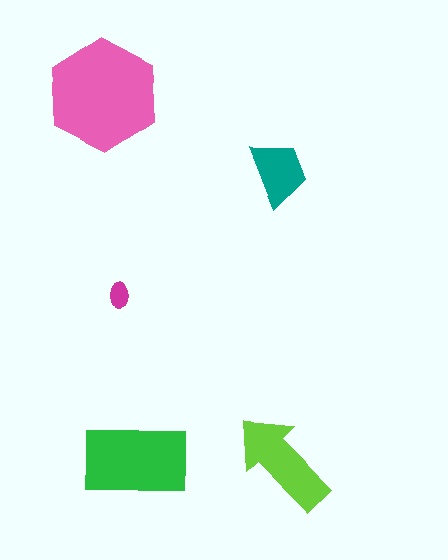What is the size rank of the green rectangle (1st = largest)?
2nd.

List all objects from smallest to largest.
The magenta ellipse, the teal trapezoid, the lime arrow, the green rectangle, the pink hexagon.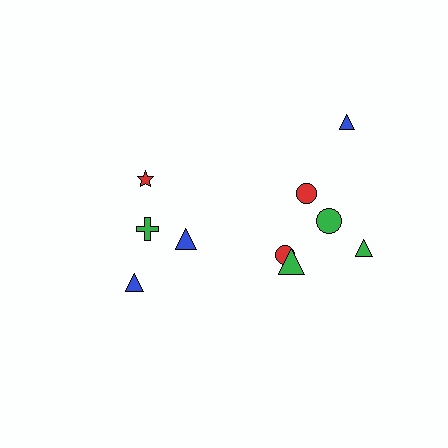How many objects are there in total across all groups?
There are 10 objects.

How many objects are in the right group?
There are 6 objects.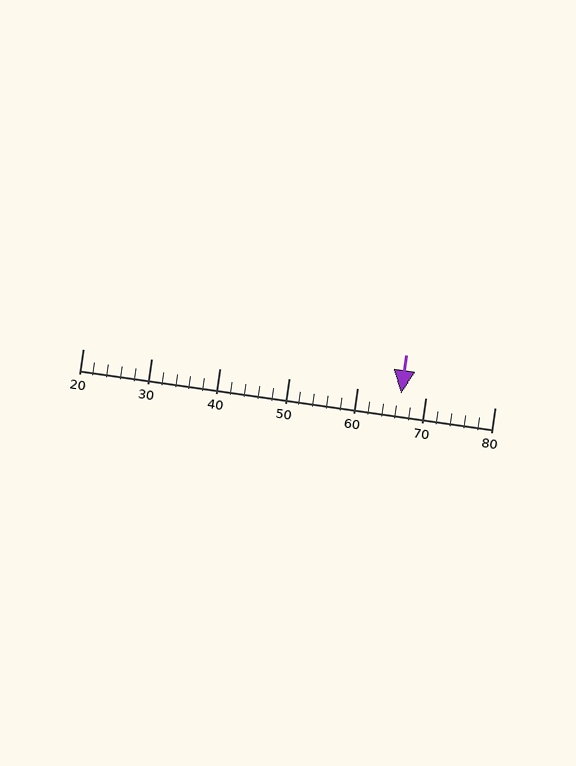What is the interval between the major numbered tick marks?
The major tick marks are spaced 10 units apart.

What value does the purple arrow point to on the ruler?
The purple arrow points to approximately 66.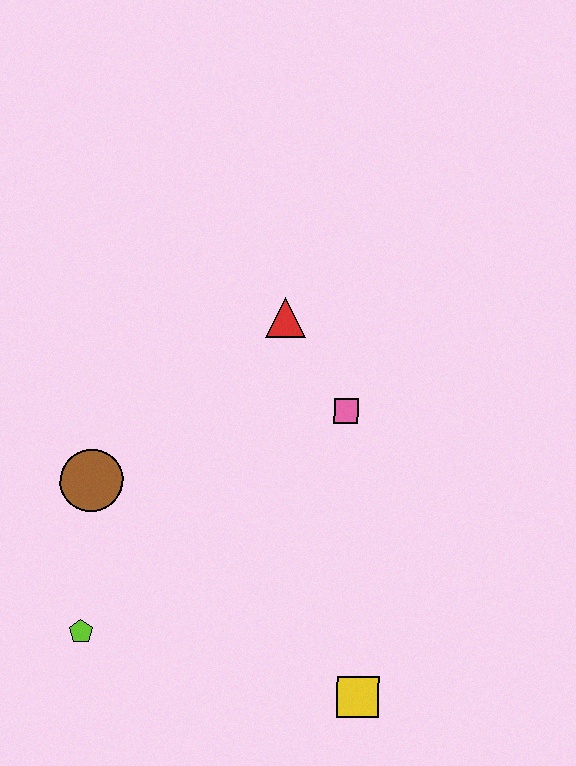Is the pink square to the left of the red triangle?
No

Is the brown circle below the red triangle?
Yes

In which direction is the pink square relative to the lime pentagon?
The pink square is to the right of the lime pentagon.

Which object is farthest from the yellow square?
The red triangle is farthest from the yellow square.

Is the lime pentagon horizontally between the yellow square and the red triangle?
No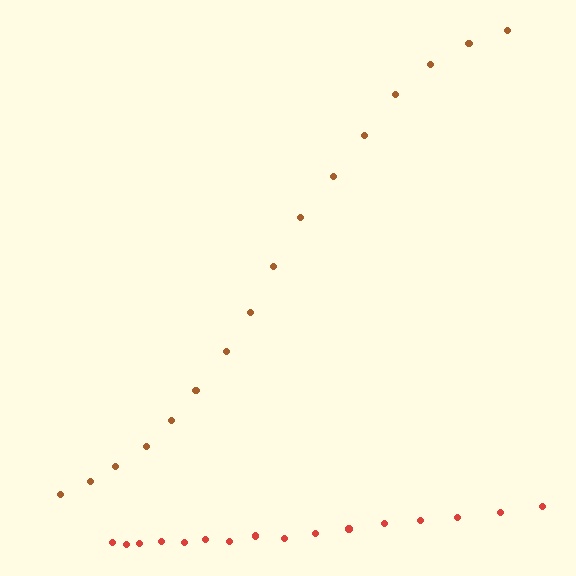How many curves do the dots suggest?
There are 2 distinct paths.